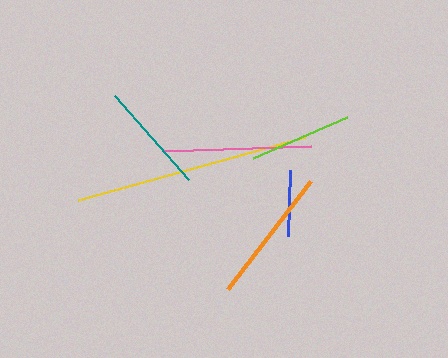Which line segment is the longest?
The yellow line is the longest at approximately 236 pixels.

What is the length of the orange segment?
The orange segment is approximately 136 pixels long.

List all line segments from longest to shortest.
From longest to shortest: yellow, pink, orange, teal, lime, blue.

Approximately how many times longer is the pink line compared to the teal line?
The pink line is approximately 1.3 times the length of the teal line.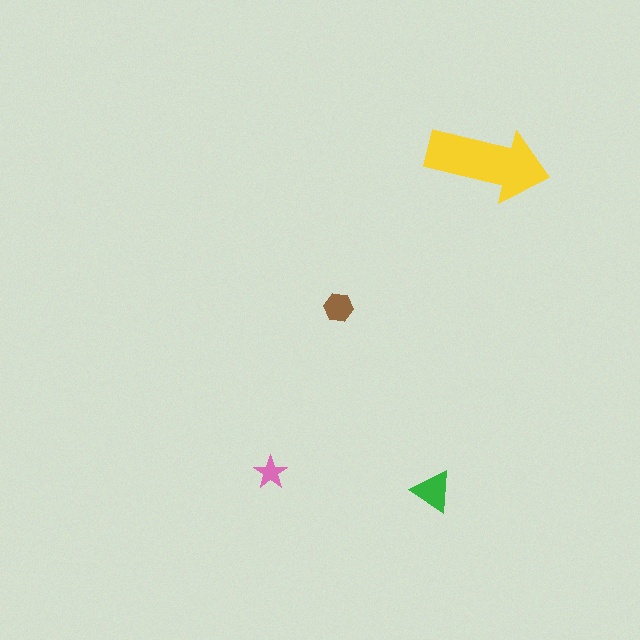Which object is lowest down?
The green triangle is bottommost.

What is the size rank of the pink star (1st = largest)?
4th.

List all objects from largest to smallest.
The yellow arrow, the green triangle, the brown hexagon, the pink star.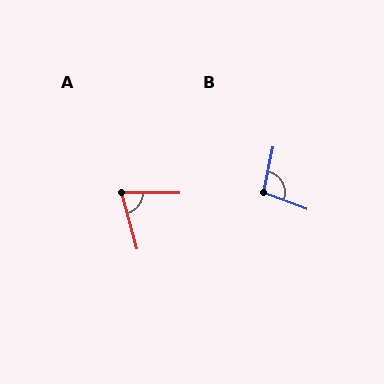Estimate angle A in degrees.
Approximately 74 degrees.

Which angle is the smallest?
A, at approximately 74 degrees.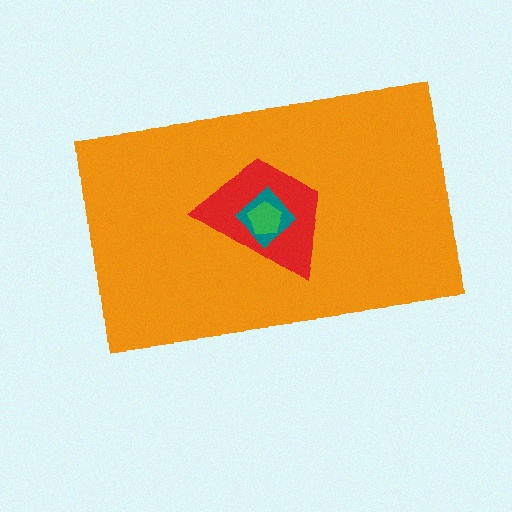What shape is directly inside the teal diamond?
The green pentagon.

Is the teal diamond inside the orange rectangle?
Yes.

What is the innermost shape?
The green pentagon.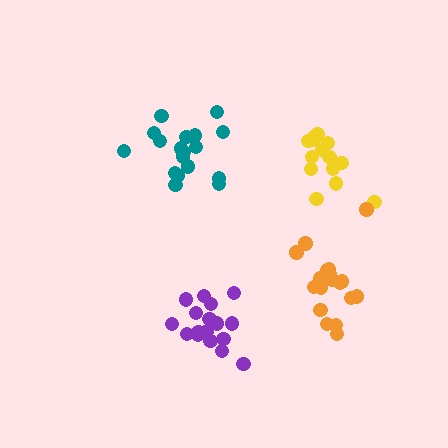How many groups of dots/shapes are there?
There are 4 groups.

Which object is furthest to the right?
The yellow cluster is rightmost.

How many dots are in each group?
Group 1: 14 dots, Group 2: 19 dots, Group 3: 18 dots, Group 4: 17 dots (68 total).